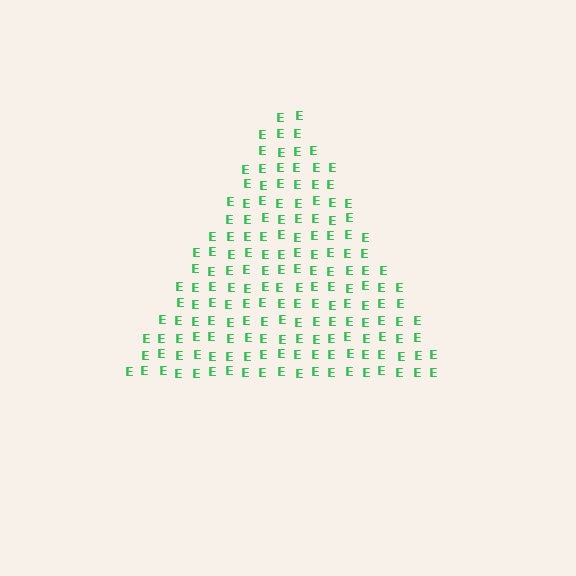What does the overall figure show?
The overall figure shows a triangle.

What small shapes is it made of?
It is made of small letter E's.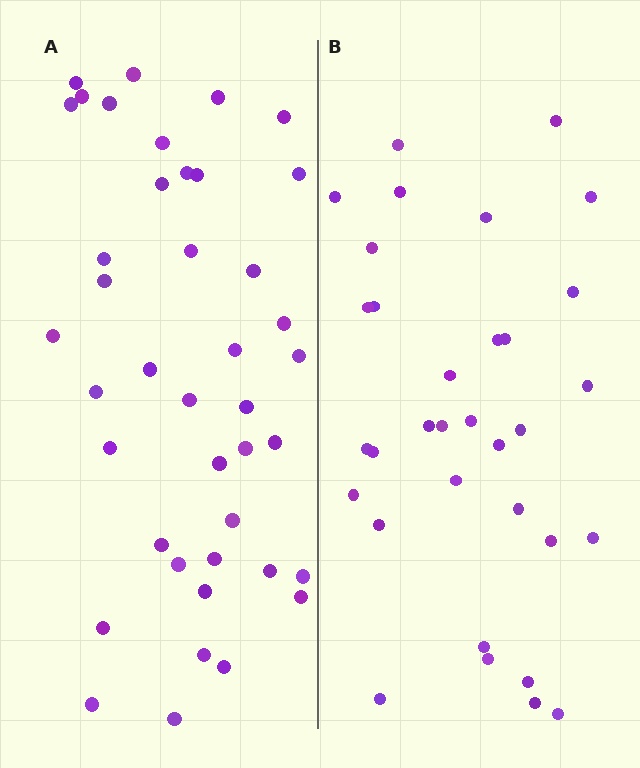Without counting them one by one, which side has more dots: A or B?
Region A (the left region) has more dots.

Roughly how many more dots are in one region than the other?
Region A has roughly 8 or so more dots than region B.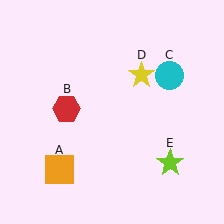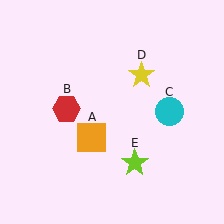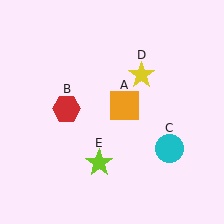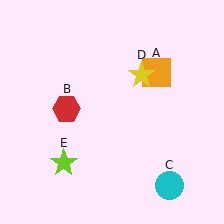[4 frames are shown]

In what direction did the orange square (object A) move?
The orange square (object A) moved up and to the right.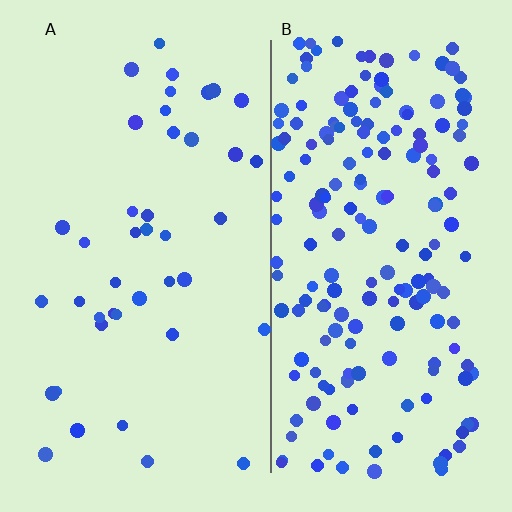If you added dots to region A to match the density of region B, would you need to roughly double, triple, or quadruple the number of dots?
Approximately quadruple.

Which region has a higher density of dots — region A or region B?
B (the right).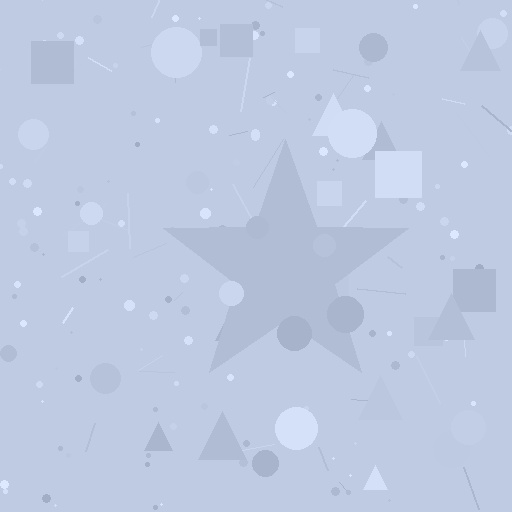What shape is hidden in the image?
A star is hidden in the image.